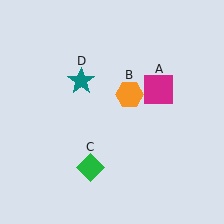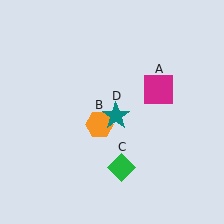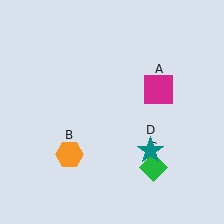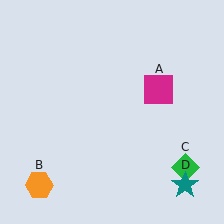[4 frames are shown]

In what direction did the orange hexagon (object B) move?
The orange hexagon (object B) moved down and to the left.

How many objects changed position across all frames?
3 objects changed position: orange hexagon (object B), green diamond (object C), teal star (object D).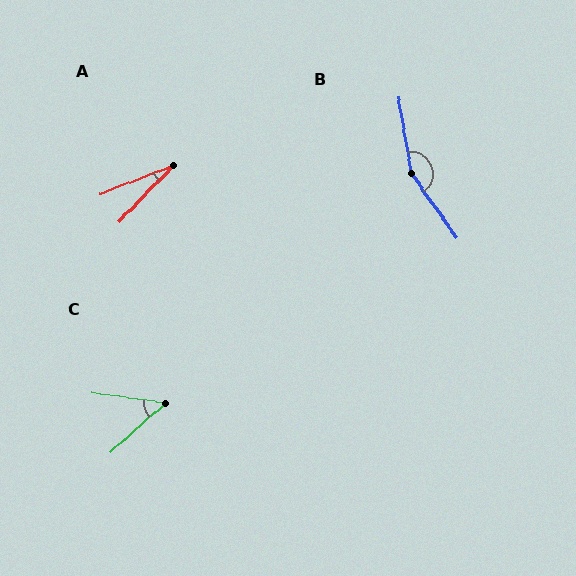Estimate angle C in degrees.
Approximately 50 degrees.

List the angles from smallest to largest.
A (24°), C (50°), B (154°).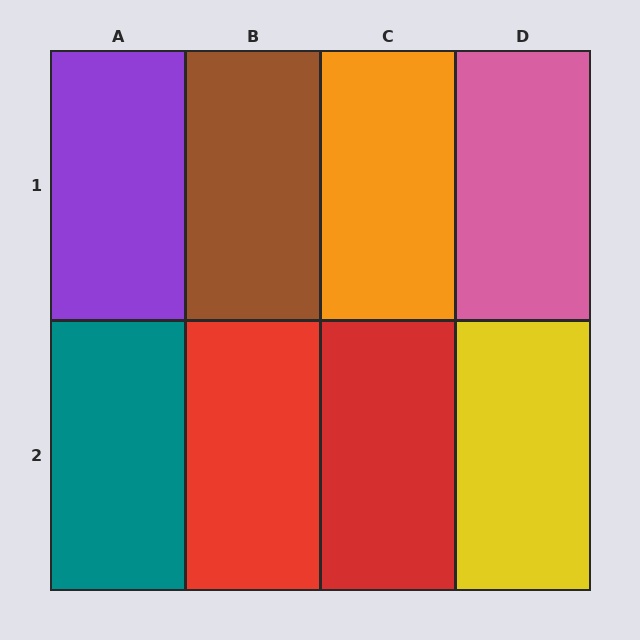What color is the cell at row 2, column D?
Yellow.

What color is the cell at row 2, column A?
Teal.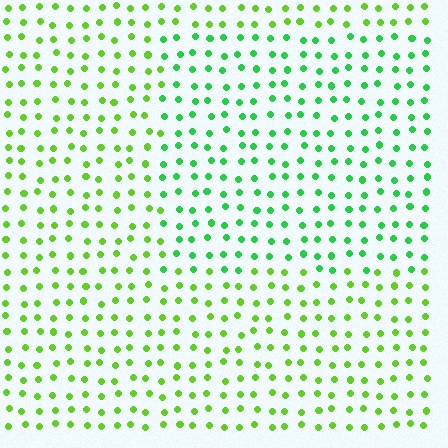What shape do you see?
I see a rectangle.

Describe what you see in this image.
The image is filled with small lime elements in a uniform arrangement. A rectangle-shaped region is visible where the elements are tinted to a slightly different hue, forming a subtle color boundary.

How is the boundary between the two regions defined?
The boundary is defined purely by a slight shift in hue (about 32 degrees). Spacing, size, and orientation are identical on both sides.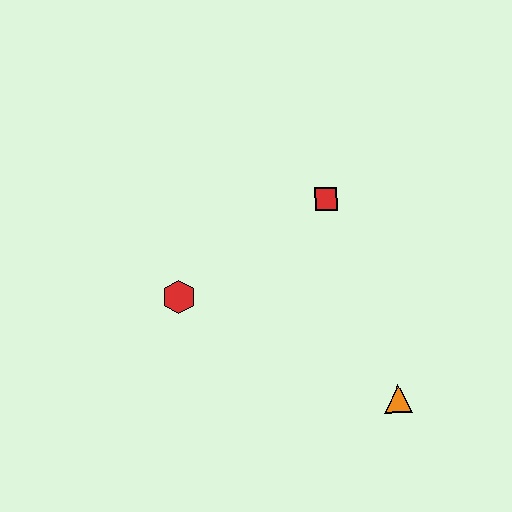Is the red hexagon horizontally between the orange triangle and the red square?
No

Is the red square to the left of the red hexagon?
No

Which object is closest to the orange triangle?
The red square is closest to the orange triangle.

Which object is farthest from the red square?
The orange triangle is farthest from the red square.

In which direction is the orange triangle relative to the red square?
The orange triangle is below the red square.